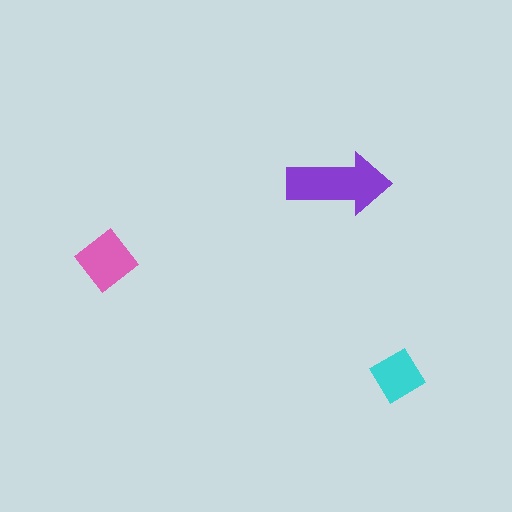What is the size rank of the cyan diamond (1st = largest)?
3rd.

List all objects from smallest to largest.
The cyan diamond, the pink diamond, the purple arrow.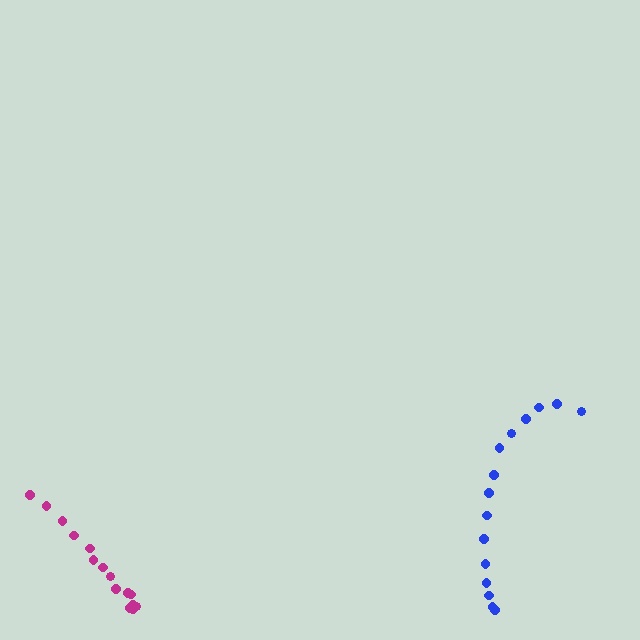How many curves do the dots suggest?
There are 2 distinct paths.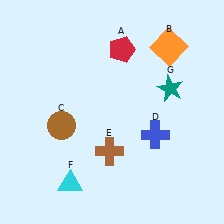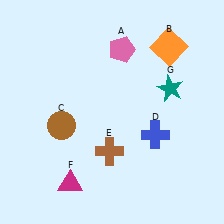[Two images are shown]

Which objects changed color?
A changed from red to pink. F changed from cyan to magenta.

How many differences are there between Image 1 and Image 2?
There are 2 differences between the two images.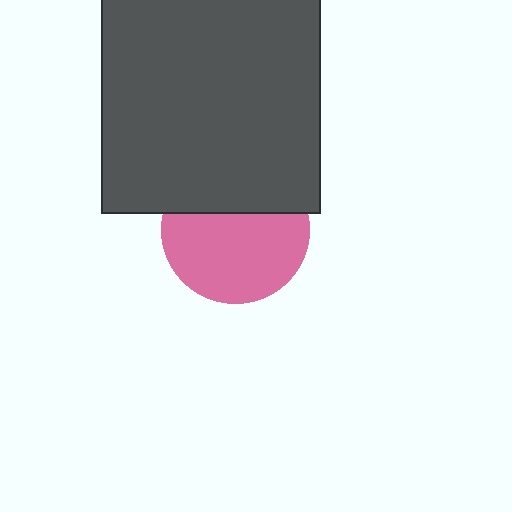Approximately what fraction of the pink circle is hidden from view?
Roughly 36% of the pink circle is hidden behind the dark gray square.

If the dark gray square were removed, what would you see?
You would see the complete pink circle.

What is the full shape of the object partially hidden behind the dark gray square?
The partially hidden object is a pink circle.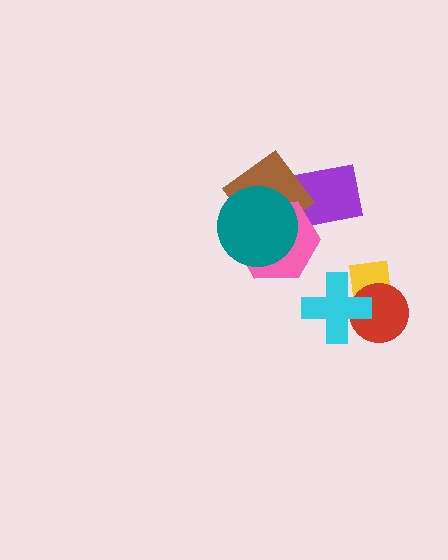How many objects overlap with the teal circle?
3 objects overlap with the teal circle.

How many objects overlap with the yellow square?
2 objects overlap with the yellow square.